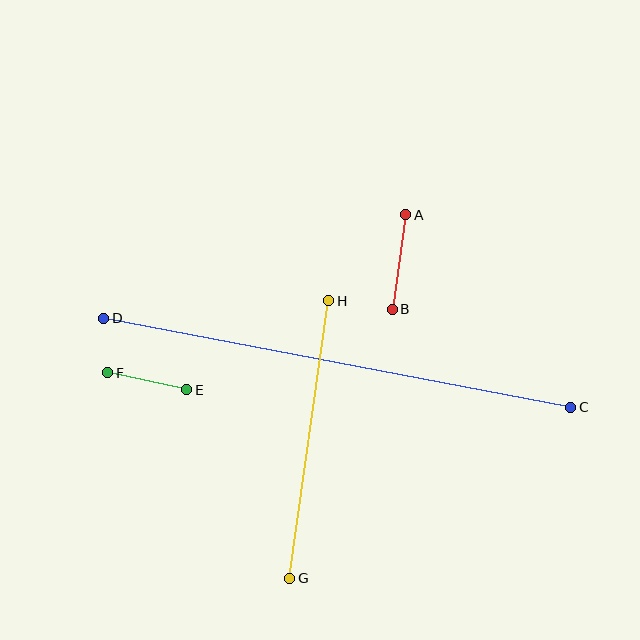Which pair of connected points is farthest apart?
Points C and D are farthest apart.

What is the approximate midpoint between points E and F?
The midpoint is at approximately (147, 381) pixels.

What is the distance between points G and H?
The distance is approximately 280 pixels.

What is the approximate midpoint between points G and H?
The midpoint is at approximately (309, 440) pixels.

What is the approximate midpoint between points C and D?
The midpoint is at approximately (337, 363) pixels.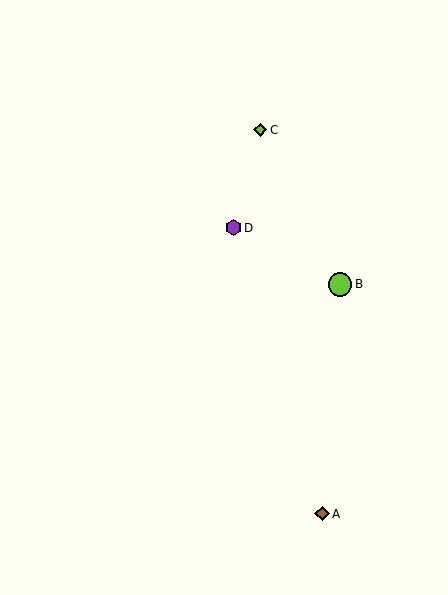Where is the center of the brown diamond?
The center of the brown diamond is at (322, 514).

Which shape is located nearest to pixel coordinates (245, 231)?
The purple hexagon (labeled D) at (233, 228) is nearest to that location.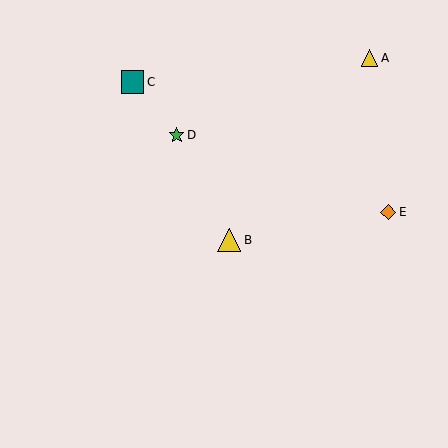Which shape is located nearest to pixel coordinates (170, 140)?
The green star (labeled D) at (177, 135) is nearest to that location.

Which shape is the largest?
The yellow triangle (labeled B) is the largest.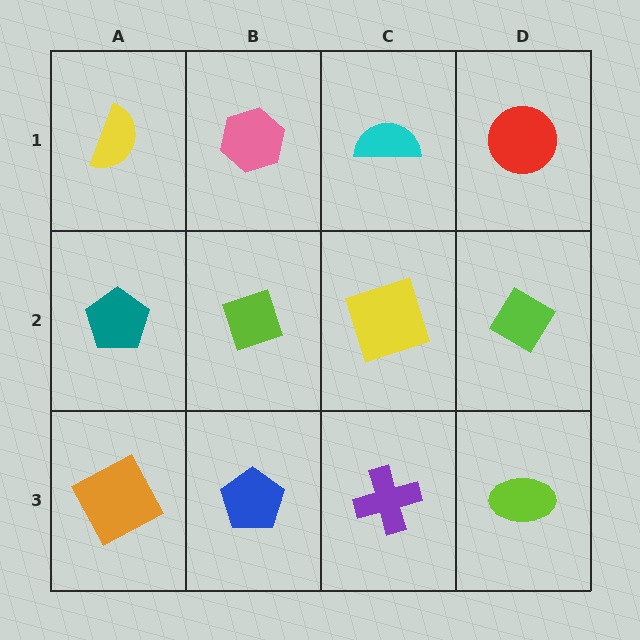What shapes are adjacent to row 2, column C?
A cyan semicircle (row 1, column C), a purple cross (row 3, column C), a lime diamond (row 2, column B), a lime diamond (row 2, column D).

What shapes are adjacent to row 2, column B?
A pink hexagon (row 1, column B), a blue pentagon (row 3, column B), a teal pentagon (row 2, column A), a yellow square (row 2, column C).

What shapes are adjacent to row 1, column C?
A yellow square (row 2, column C), a pink hexagon (row 1, column B), a red circle (row 1, column D).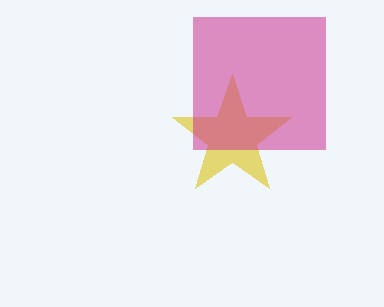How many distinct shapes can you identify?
There are 2 distinct shapes: a yellow star, a magenta square.